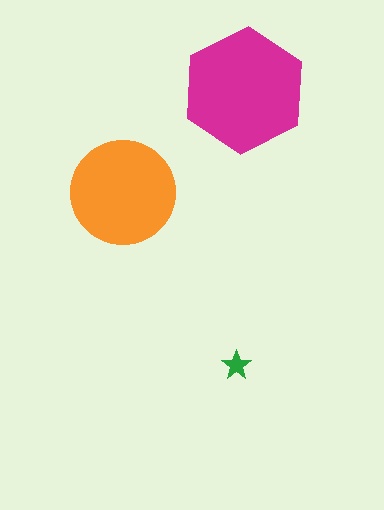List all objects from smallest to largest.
The green star, the orange circle, the magenta hexagon.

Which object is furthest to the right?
The magenta hexagon is rightmost.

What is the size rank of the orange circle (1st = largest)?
2nd.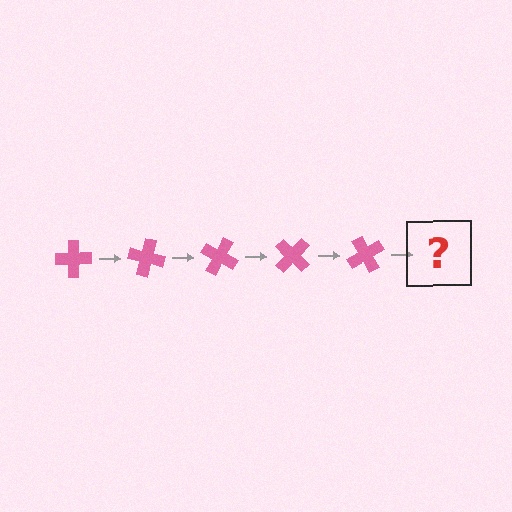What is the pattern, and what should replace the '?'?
The pattern is that the cross rotates 15 degrees each step. The '?' should be a pink cross rotated 75 degrees.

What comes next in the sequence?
The next element should be a pink cross rotated 75 degrees.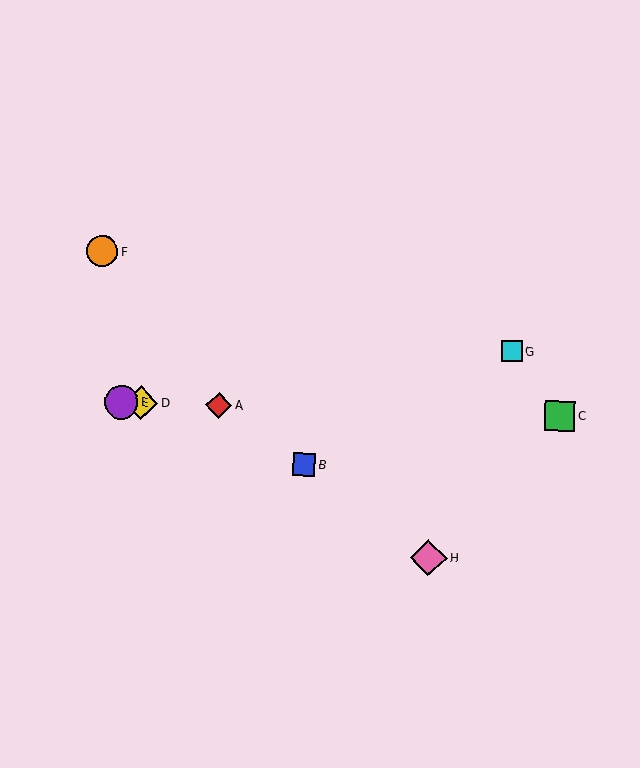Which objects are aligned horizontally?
Objects A, C, D, E are aligned horizontally.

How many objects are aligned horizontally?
4 objects (A, C, D, E) are aligned horizontally.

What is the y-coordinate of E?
Object E is at y≈402.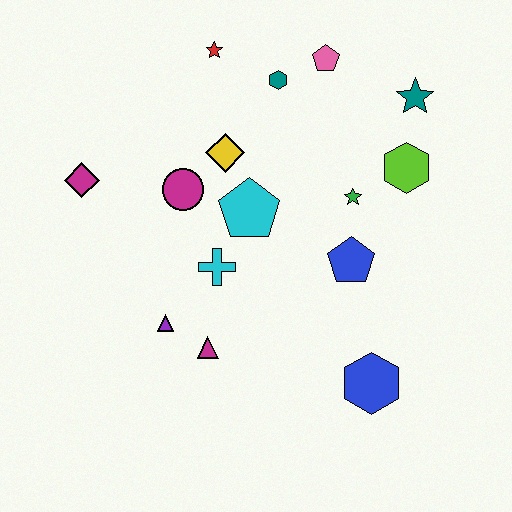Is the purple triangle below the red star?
Yes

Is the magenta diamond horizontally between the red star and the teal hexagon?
No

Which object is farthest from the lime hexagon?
The magenta diamond is farthest from the lime hexagon.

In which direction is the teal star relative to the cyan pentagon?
The teal star is to the right of the cyan pentagon.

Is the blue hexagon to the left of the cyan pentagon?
No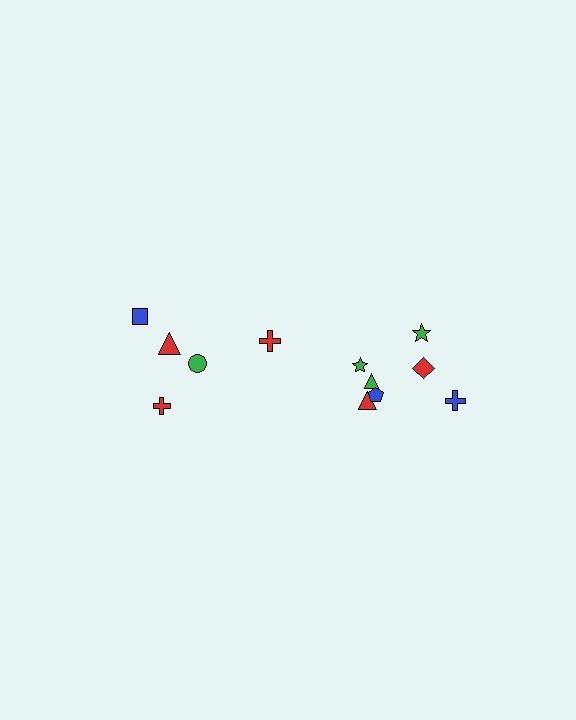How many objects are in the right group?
There are 7 objects.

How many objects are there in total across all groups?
There are 12 objects.